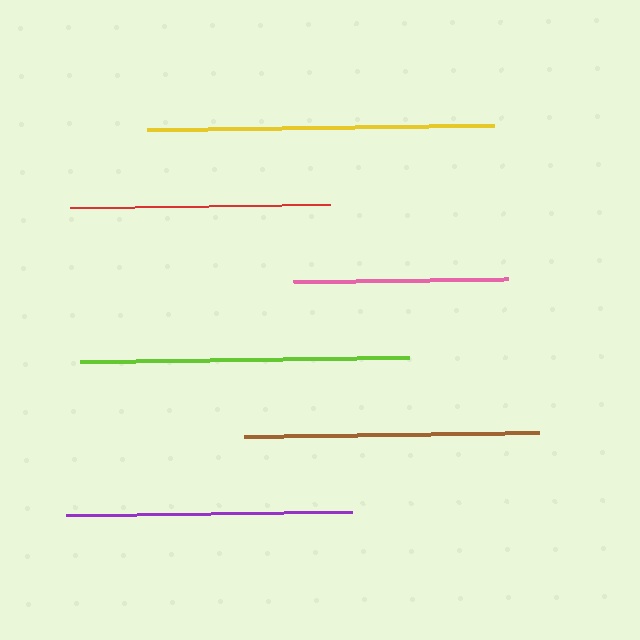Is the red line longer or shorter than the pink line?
The red line is longer than the pink line.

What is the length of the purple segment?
The purple segment is approximately 286 pixels long.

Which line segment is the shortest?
The pink line is the shortest at approximately 215 pixels.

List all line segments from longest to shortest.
From longest to shortest: yellow, lime, brown, purple, red, pink.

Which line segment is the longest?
The yellow line is the longest at approximately 347 pixels.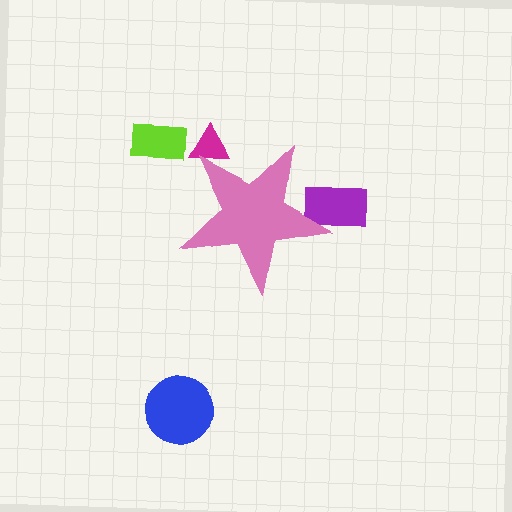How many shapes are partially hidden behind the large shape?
2 shapes are partially hidden.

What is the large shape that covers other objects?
A pink star.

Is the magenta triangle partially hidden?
Yes, the magenta triangle is partially hidden behind the pink star.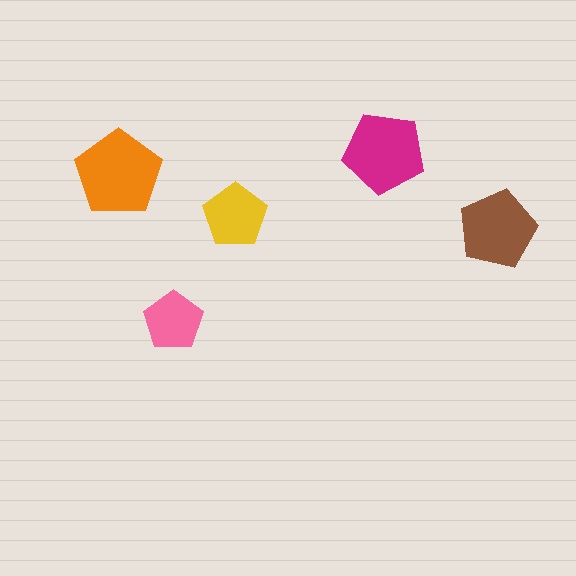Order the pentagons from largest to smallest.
the orange one, the magenta one, the brown one, the yellow one, the pink one.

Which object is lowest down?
The pink pentagon is bottommost.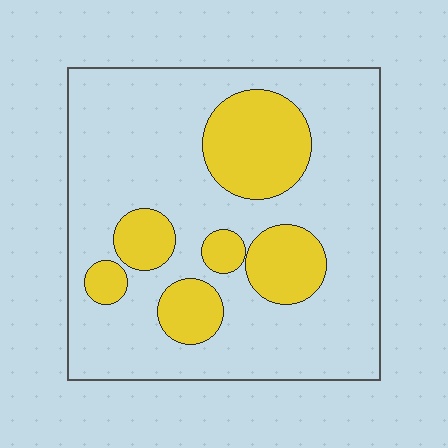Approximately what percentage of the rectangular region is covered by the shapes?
Approximately 25%.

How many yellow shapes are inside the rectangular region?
6.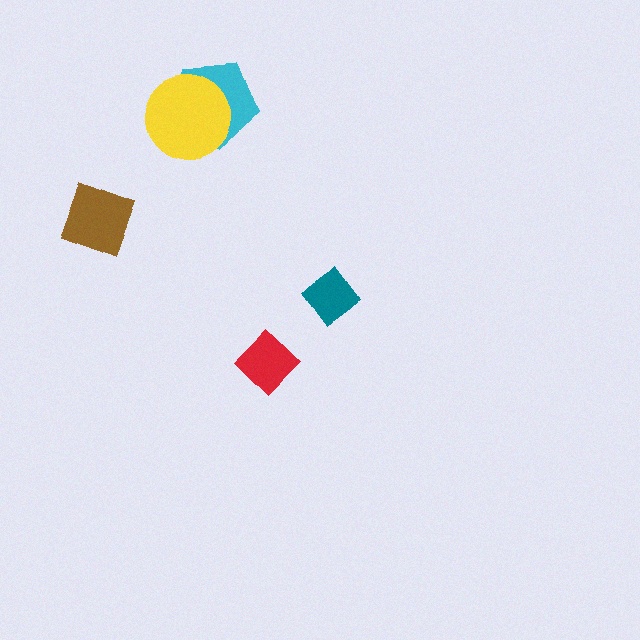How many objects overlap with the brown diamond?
0 objects overlap with the brown diamond.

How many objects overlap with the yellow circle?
1 object overlaps with the yellow circle.